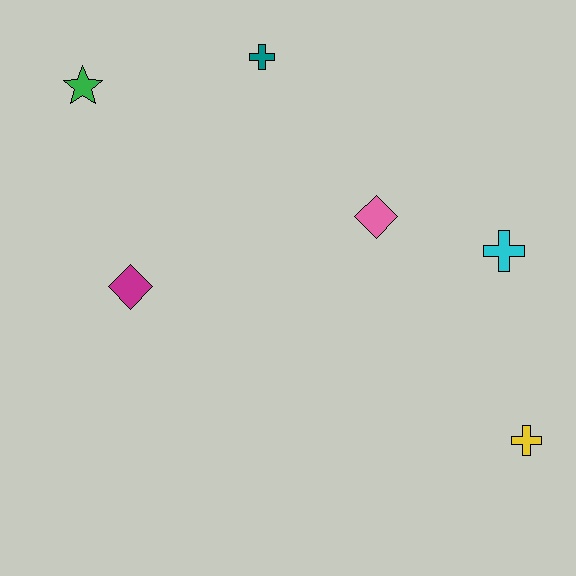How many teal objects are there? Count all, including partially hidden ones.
There is 1 teal object.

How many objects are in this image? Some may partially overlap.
There are 6 objects.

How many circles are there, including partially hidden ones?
There are no circles.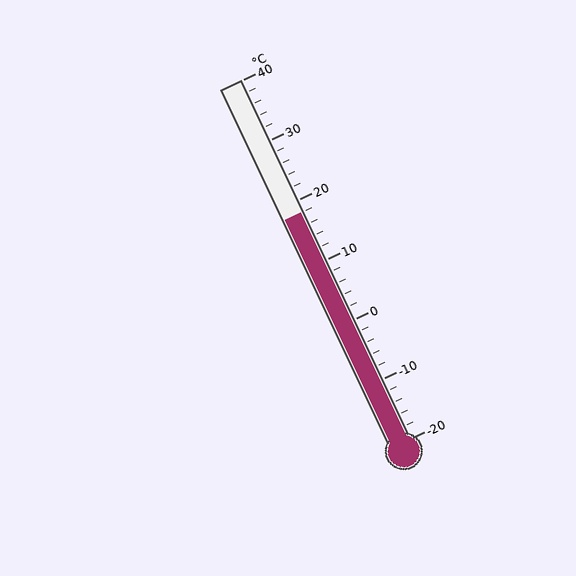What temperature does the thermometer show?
The thermometer shows approximately 18°C.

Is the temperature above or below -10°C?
The temperature is above -10°C.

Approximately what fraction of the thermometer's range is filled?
The thermometer is filled to approximately 65% of its range.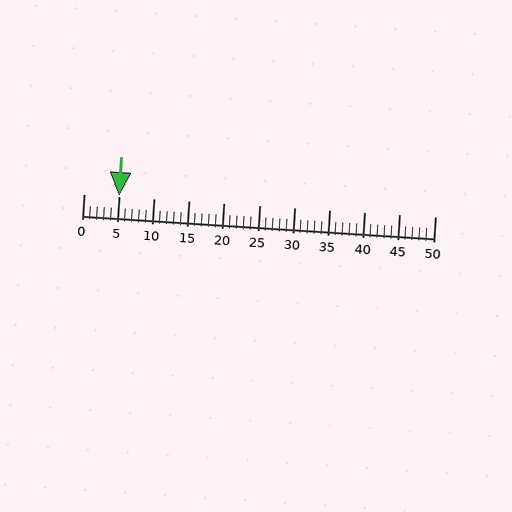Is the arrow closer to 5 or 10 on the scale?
The arrow is closer to 5.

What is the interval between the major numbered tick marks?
The major tick marks are spaced 5 units apart.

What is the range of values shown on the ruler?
The ruler shows values from 0 to 50.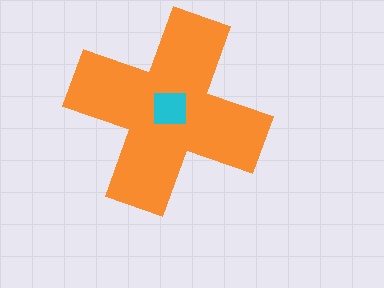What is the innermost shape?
The cyan square.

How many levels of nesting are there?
2.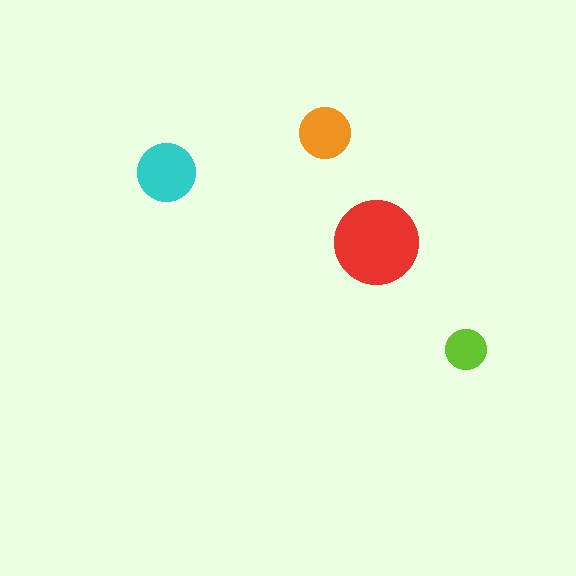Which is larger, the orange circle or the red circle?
The red one.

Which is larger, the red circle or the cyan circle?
The red one.